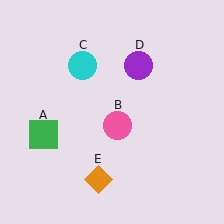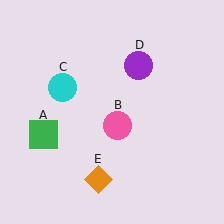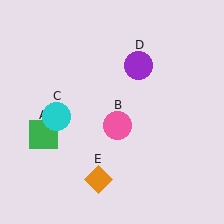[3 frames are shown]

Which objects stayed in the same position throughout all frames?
Green square (object A) and pink circle (object B) and purple circle (object D) and orange diamond (object E) remained stationary.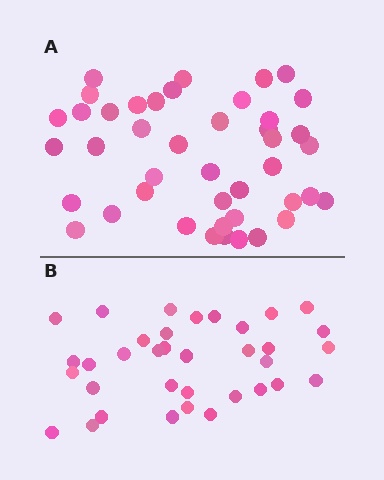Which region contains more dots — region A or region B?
Region A (the top region) has more dots.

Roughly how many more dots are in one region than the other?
Region A has roughly 8 or so more dots than region B.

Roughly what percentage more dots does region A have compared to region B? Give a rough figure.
About 25% more.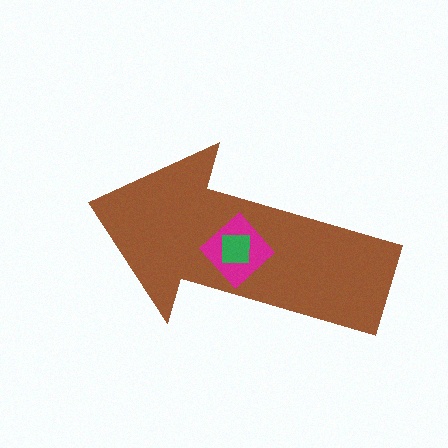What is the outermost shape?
The brown arrow.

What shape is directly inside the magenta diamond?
The green square.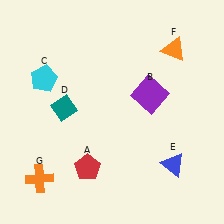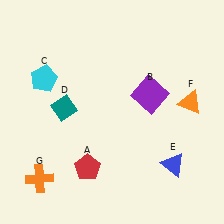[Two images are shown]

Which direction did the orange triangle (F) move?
The orange triangle (F) moved down.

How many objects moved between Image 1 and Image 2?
1 object moved between the two images.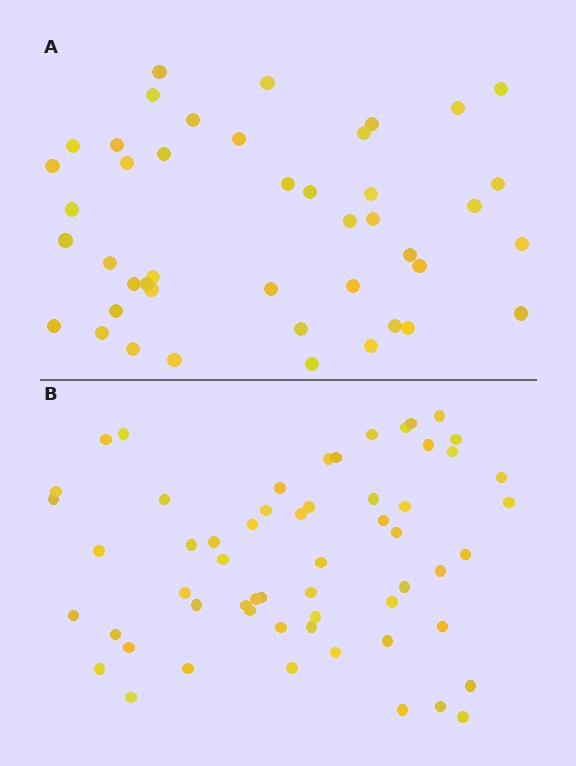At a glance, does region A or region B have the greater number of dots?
Region B (the bottom region) has more dots.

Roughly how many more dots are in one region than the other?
Region B has approximately 15 more dots than region A.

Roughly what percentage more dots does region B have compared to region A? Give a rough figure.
About 30% more.